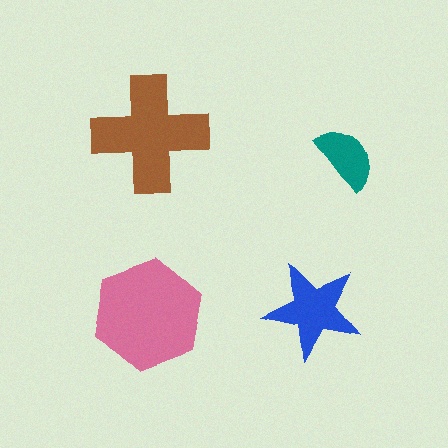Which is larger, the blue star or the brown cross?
The brown cross.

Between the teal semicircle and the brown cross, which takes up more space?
The brown cross.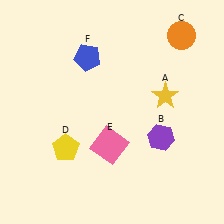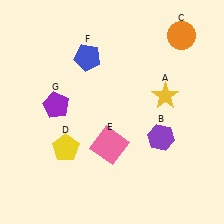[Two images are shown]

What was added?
A purple pentagon (G) was added in Image 2.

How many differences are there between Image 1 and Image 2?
There is 1 difference between the two images.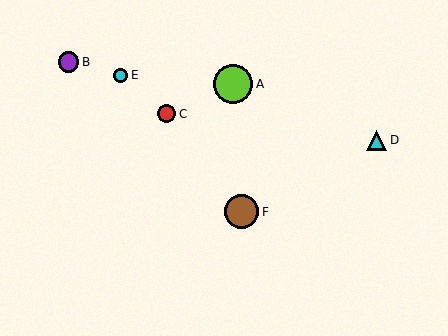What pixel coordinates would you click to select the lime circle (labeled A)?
Click at (233, 84) to select the lime circle A.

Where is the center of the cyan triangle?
The center of the cyan triangle is at (376, 140).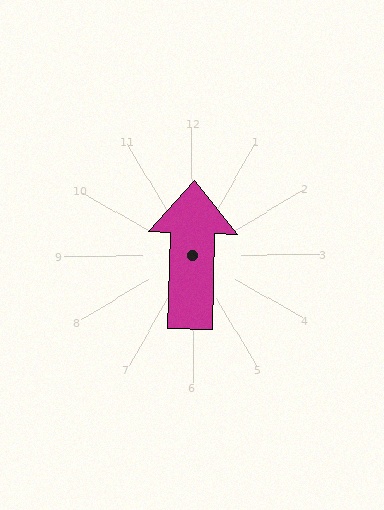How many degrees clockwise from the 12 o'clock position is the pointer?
Approximately 2 degrees.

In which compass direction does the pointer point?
North.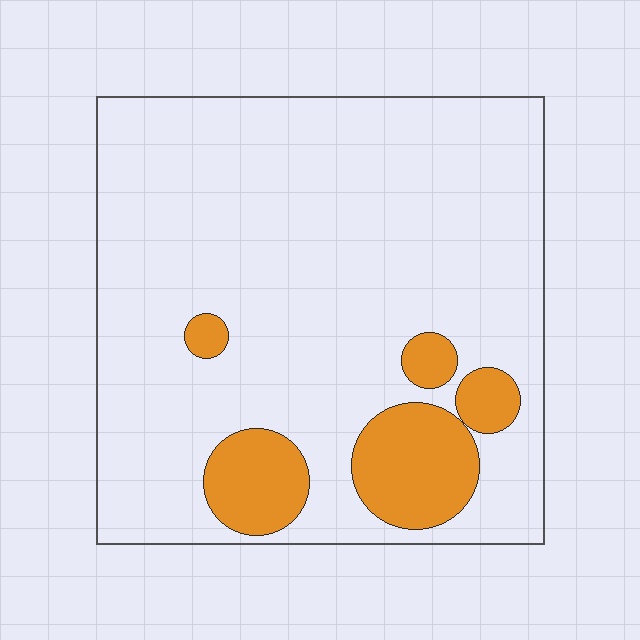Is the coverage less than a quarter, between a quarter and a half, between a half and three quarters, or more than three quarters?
Less than a quarter.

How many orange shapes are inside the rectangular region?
5.